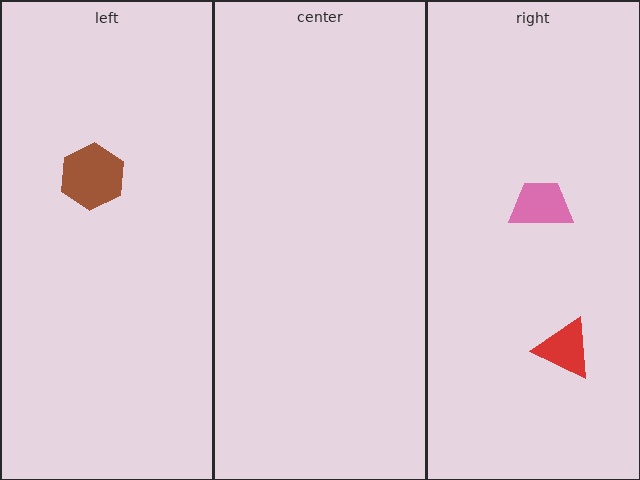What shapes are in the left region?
The brown hexagon.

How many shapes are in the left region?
1.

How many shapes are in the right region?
2.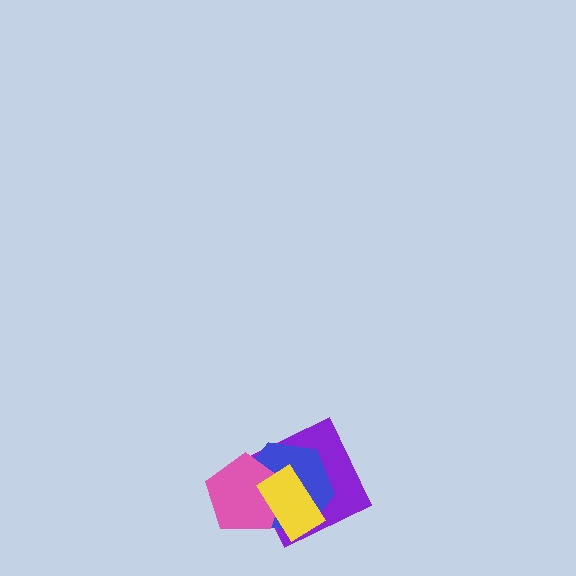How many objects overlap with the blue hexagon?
3 objects overlap with the blue hexagon.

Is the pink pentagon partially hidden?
Yes, it is partially covered by another shape.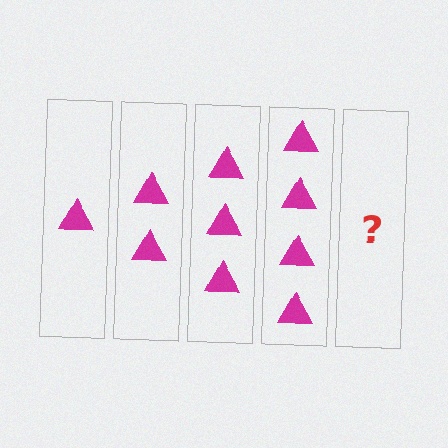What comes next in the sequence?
The next element should be 5 triangles.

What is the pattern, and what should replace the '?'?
The pattern is that each step adds one more triangle. The '?' should be 5 triangles.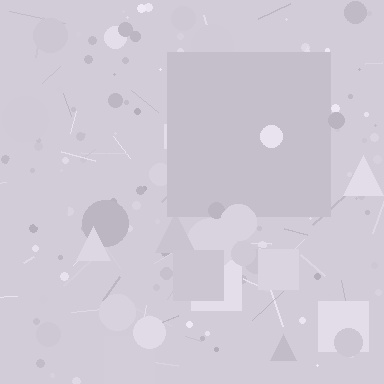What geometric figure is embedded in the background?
A square is embedded in the background.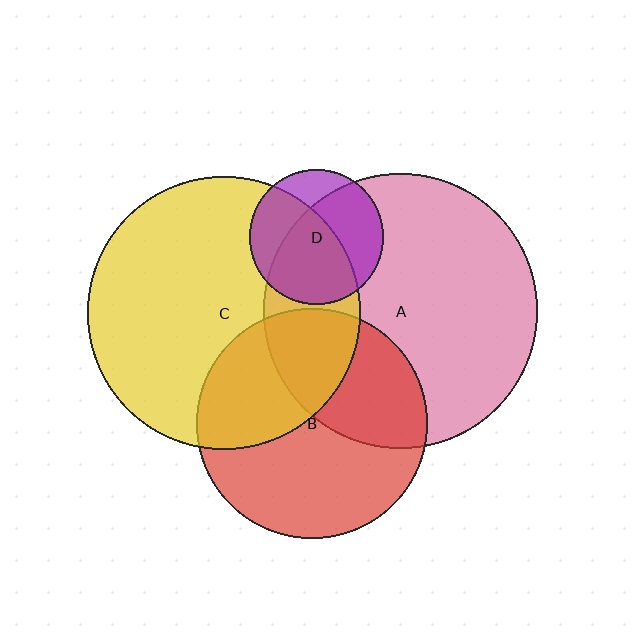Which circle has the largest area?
Circle A (pink).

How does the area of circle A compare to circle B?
Approximately 1.4 times.